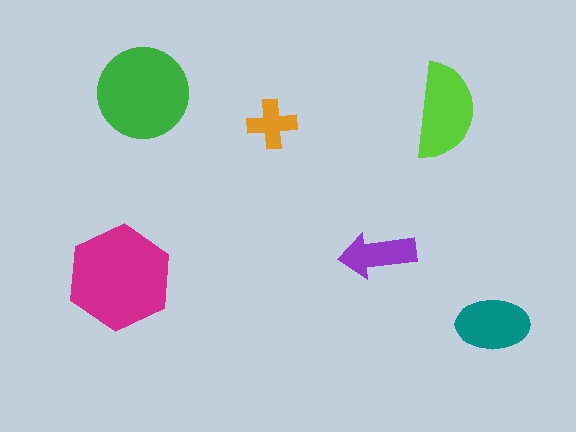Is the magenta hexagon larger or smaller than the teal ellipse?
Larger.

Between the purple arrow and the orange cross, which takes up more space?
The purple arrow.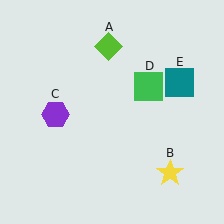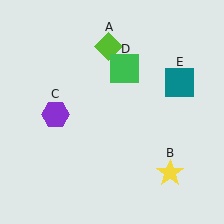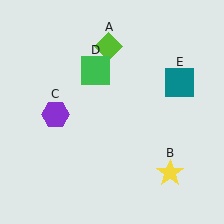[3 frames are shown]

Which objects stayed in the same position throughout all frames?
Lime diamond (object A) and yellow star (object B) and purple hexagon (object C) and teal square (object E) remained stationary.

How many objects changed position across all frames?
1 object changed position: green square (object D).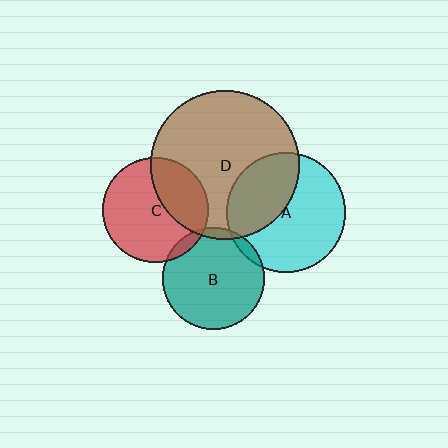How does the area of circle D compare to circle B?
Approximately 2.1 times.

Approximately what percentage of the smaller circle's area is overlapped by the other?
Approximately 5%.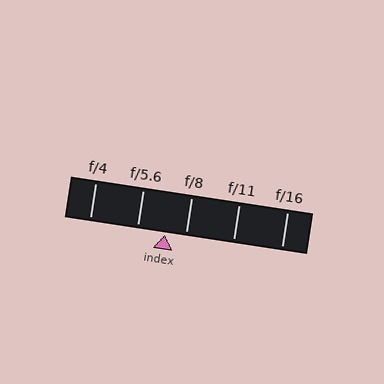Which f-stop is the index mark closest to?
The index mark is closest to f/8.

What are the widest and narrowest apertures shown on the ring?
The widest aperture shown is f/4 and the narrowest is f/16.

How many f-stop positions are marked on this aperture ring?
There are 5 f-stop positions marked.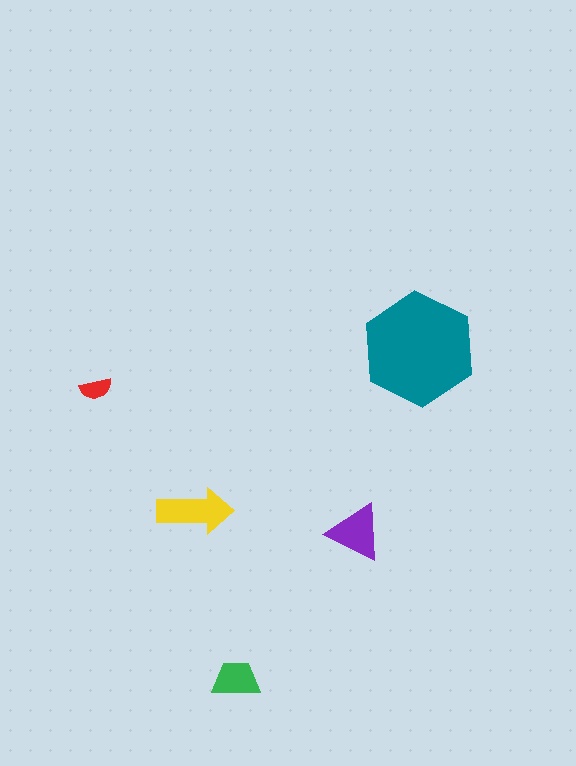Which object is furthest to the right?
The teal hexagon is rightmost.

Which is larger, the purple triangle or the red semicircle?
The purple triangle.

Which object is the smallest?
The red semicircle.